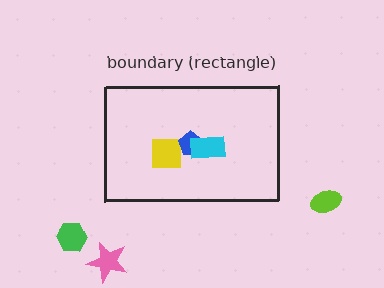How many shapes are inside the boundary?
3 inside, 3 outside.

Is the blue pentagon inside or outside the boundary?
Inside.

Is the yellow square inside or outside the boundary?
Inside.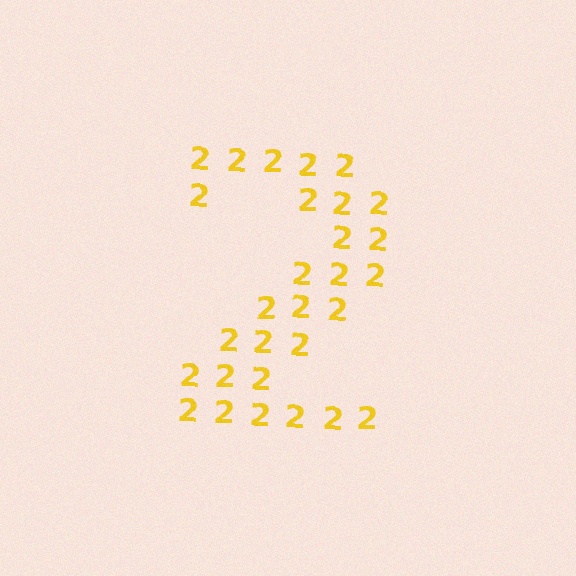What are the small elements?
The small elements are digit 2's.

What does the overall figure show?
The overall figure shows the digit 2.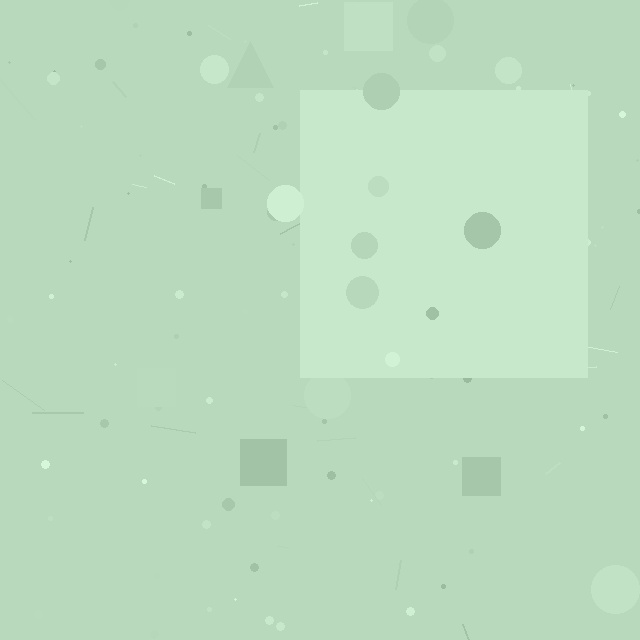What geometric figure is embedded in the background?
A square is embedded in the background.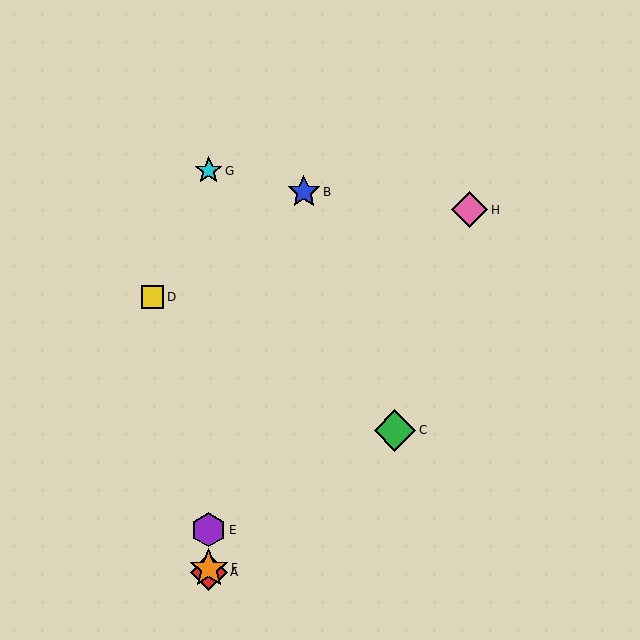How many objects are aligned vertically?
4 objects (A, E, F, G) are aligned vertically.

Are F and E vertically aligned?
Yes, both are at x≈209.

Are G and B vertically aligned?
No, G is at x≈209 and B is at x≈304.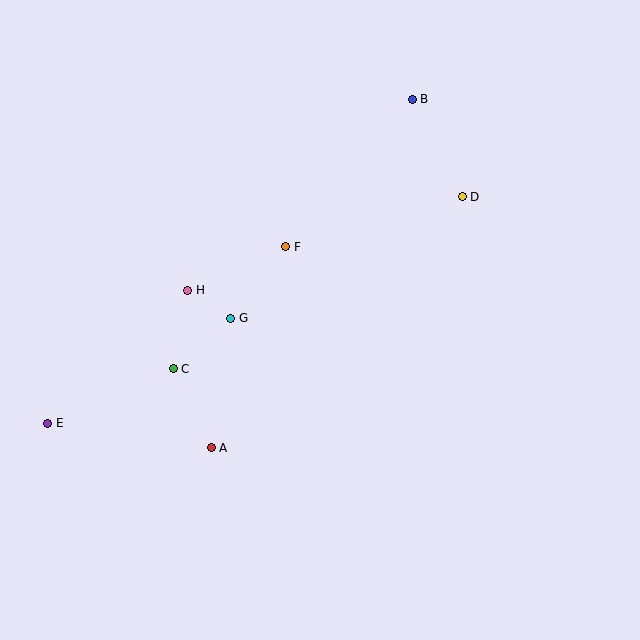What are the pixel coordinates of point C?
Point C is at (173, 369).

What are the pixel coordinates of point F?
Point F is at (286, 247).